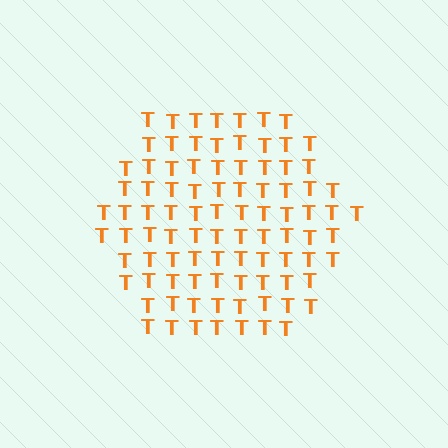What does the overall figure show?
The overall figure shows a hexagon.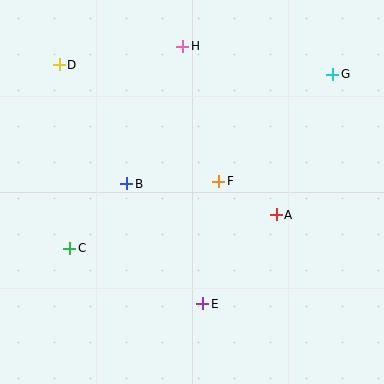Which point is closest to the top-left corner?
Point D is closest to the top-left corner.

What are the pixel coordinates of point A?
Point A is at (276, 215).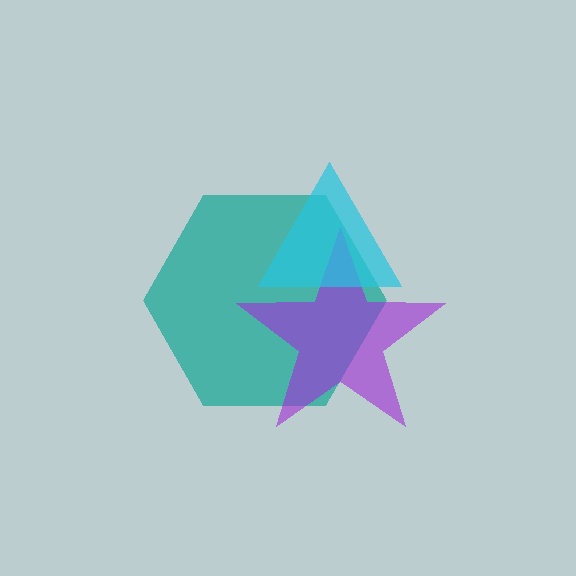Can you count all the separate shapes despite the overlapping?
Yes, there are 3 separate shapes.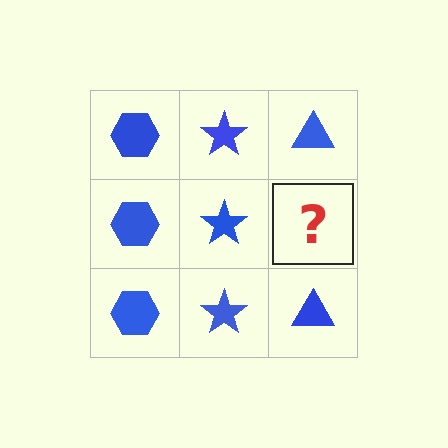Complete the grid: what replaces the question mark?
The question mark should be replaced with a blue triangle.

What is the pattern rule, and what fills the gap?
The rule is that each column has a consistent shape. The gap should be filled with a blue triangle.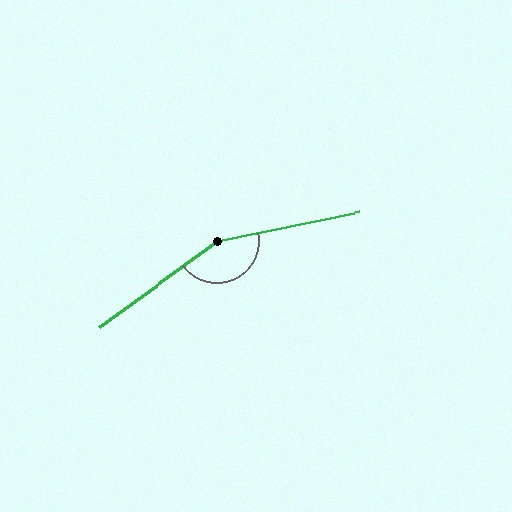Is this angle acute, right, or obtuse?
It is obtuse.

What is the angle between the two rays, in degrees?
Approximately 155 degrees.